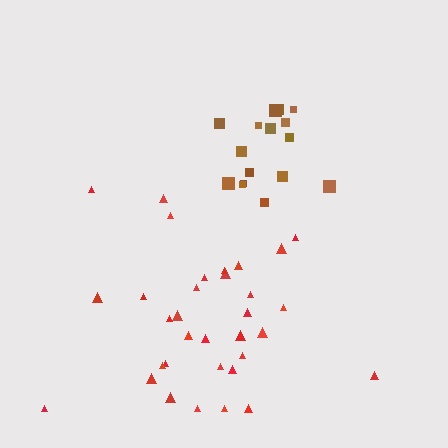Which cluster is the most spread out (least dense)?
Red.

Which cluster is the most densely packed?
Brown.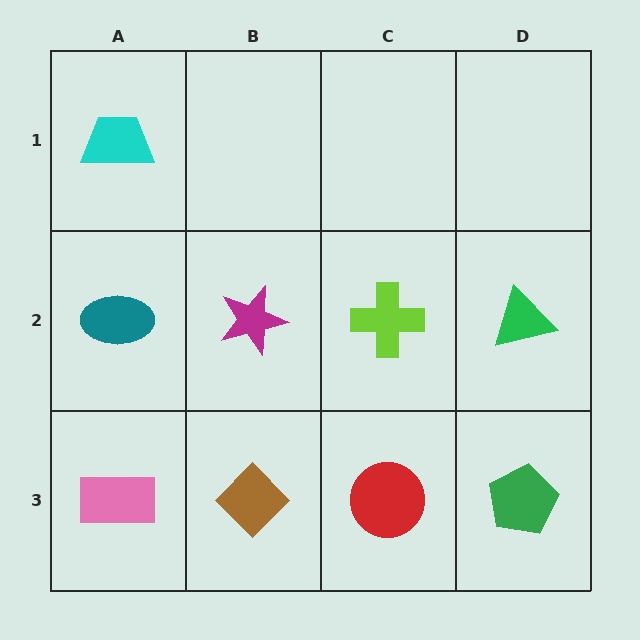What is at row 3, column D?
A green pentagon.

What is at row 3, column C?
A red circle.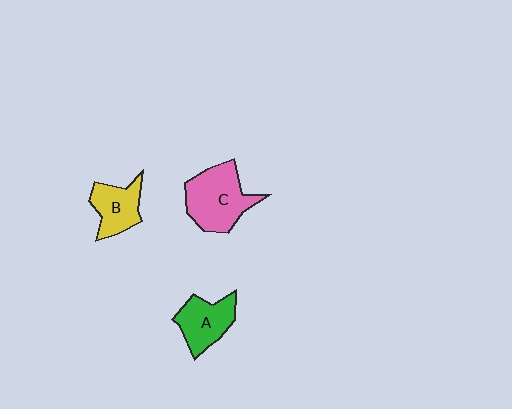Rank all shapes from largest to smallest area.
From largest to smallest: C (pink), A (green), B (yellow).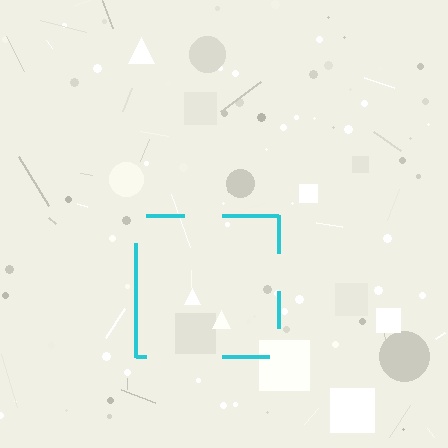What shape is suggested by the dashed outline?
The dashed outline suggests a square.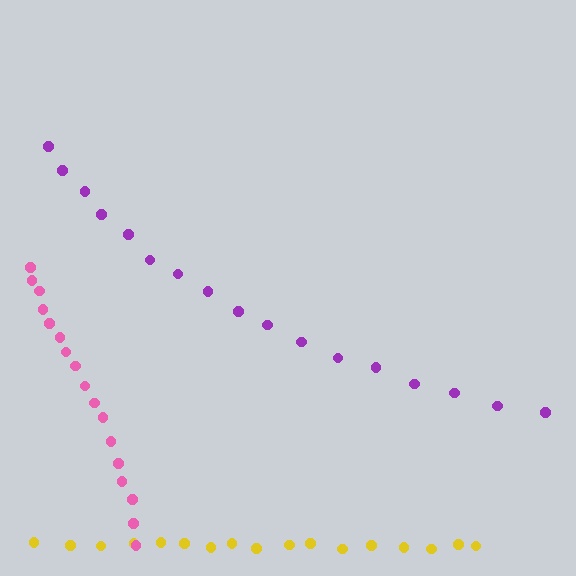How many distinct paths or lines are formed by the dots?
There are 3 distinct paths.